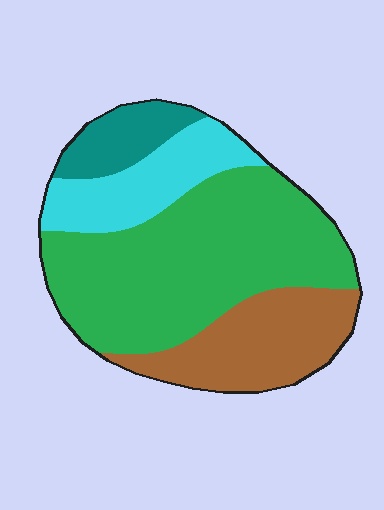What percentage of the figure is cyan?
Cyan covers about 15% of the figure.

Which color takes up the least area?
Teal, at roughly 10%.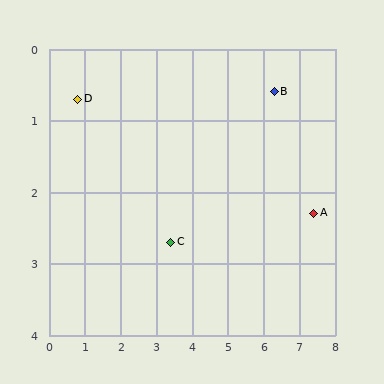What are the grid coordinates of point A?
Point A is at approximately (7.4, 2.3).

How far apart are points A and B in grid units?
Points A and B are about 2.0 grid units apart.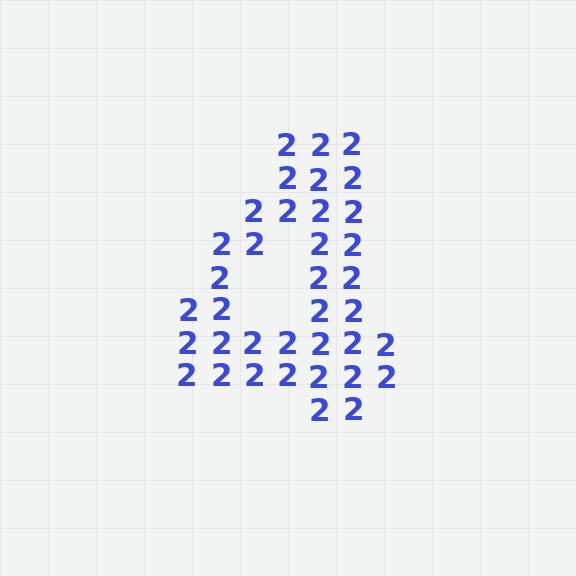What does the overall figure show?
The overall figure shows the digit 4.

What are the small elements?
The small elements are digit 2's.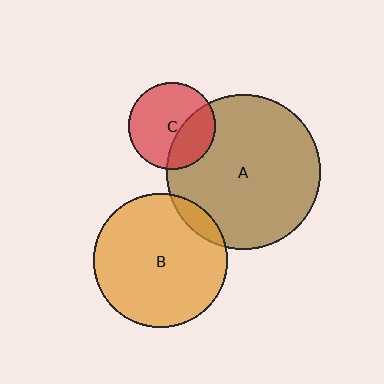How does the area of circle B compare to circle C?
Approximately 2.3 times.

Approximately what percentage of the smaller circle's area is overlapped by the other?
Approximately 35%.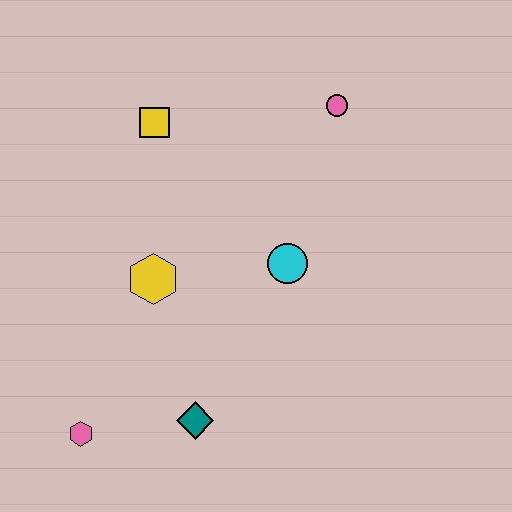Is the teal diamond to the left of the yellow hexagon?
No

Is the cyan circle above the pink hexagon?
Yes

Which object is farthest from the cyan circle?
The pink hexagon is farthest from the cyan circle.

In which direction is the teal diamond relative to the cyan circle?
The teal diamond is below the cyan circle.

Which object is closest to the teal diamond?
The pink hexagon is closest to the teal diamond.